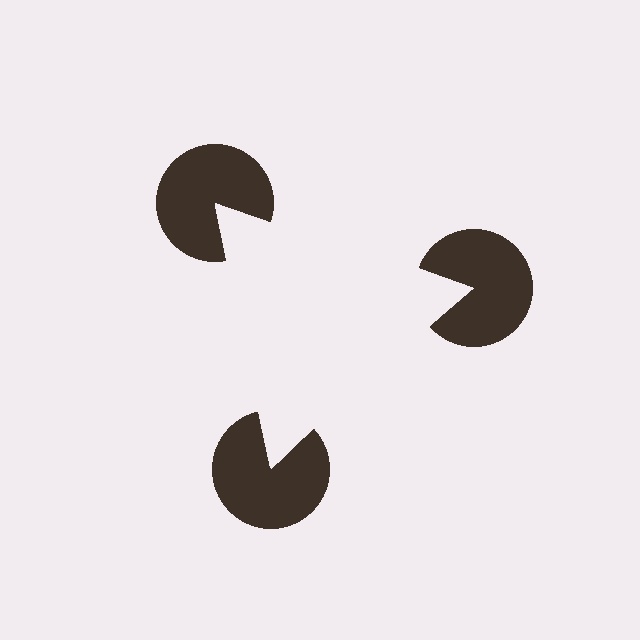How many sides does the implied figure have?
3 sides.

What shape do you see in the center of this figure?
An illusory triangle — its edges are inferred from the aligned wedge cuts in the pac-man discs, not physically drawn.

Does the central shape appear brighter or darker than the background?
It typically appears slightly brighter than the background, even though no actual brightness change is drawn.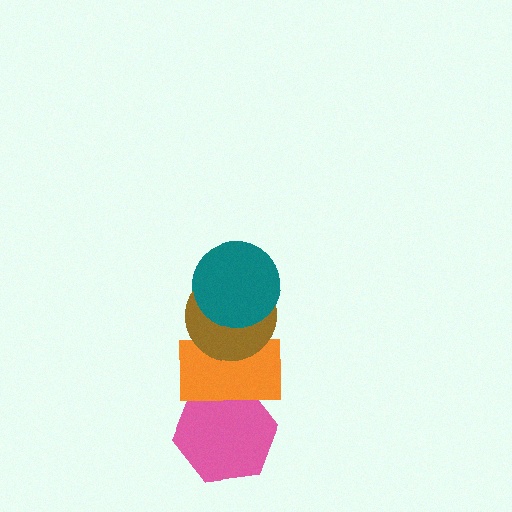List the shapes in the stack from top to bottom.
From top to bottom: the teal circle, the brown circle, the orange rectangle, the pink hexagon.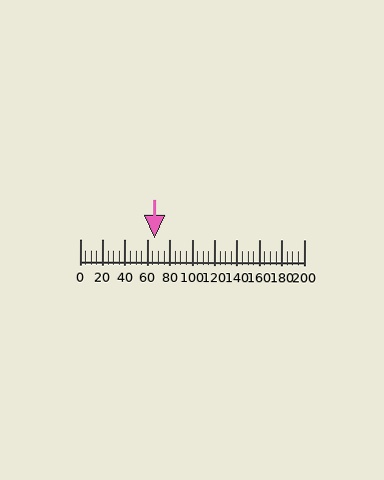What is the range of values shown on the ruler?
The ruler shows values from 0 to 200.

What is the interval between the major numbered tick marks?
The major tick marks are spaced 20 units apart.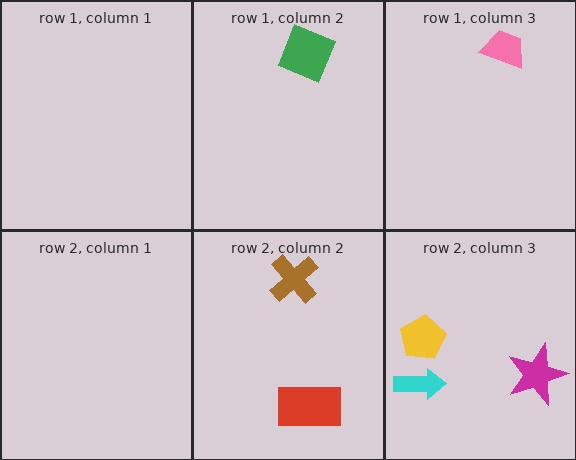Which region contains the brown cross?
The row 2, column 2 region.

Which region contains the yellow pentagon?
The row 2, column 3 region.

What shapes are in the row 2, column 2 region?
The brown cross, the red rectangle.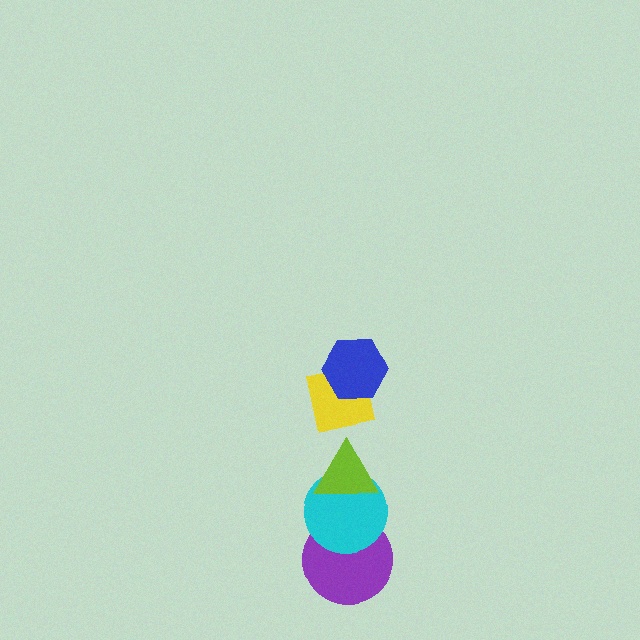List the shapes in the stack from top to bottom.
From top to bottom: the blue hexagon, the yellow square, the lime triangle, the cyan circle, the purple circle.